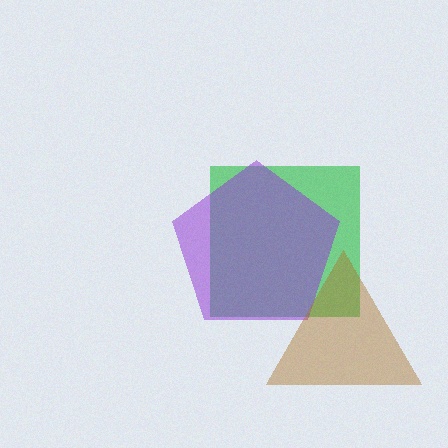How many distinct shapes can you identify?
There are 3 distinct shapes: a green square, a purple pentagon, a brown triangle.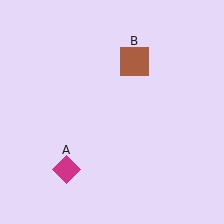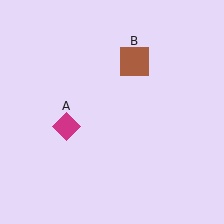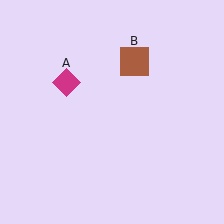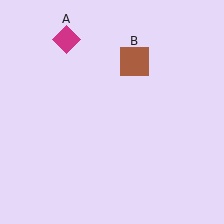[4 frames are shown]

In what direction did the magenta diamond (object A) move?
The magenta diamond (object A) moved up.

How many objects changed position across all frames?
1 object changed position: magenta diamond (object A).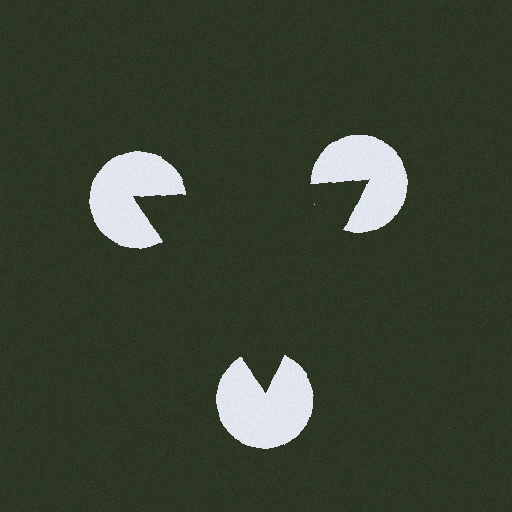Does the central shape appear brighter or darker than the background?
It typically appears slightly darker than the background, even though no actual brightness change is drawn.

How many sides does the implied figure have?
3 sides.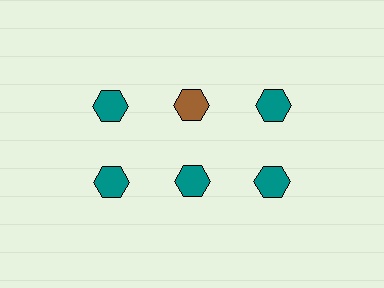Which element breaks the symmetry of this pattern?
The brown hexagon in the top row, second from left column breaks the symmetry. All other shapes are teal hexagons.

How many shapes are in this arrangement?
There are 6 shapes arranged in a grid pattern.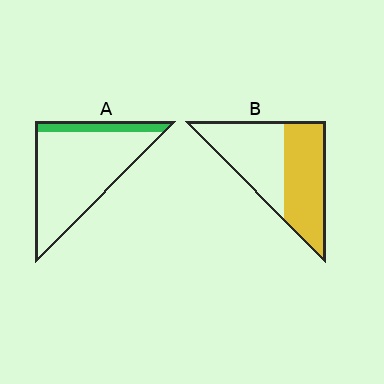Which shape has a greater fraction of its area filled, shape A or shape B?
Shape B.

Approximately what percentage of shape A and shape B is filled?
A is approximately 15% and B is approximately 50%.